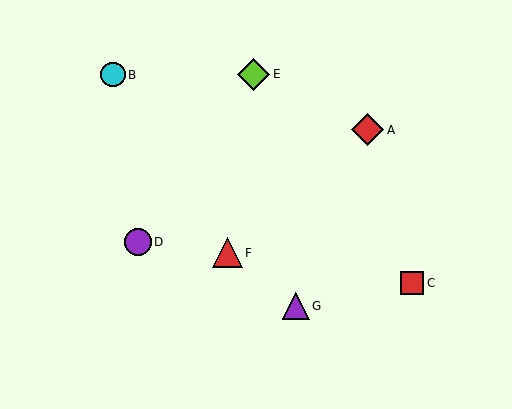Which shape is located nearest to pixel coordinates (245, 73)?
The lime diamond (labeled E) at (254, 74) is nearest to that location.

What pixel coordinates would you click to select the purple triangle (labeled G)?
Click at (296, 306) to select the purple triangle G.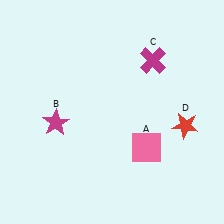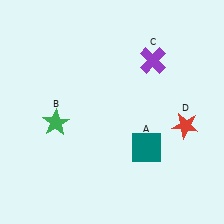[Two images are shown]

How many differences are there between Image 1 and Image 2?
There are 3 differences between the two images.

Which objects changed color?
A changed from pink to teal. B changed from magenta to green. C changed from magenta to purple.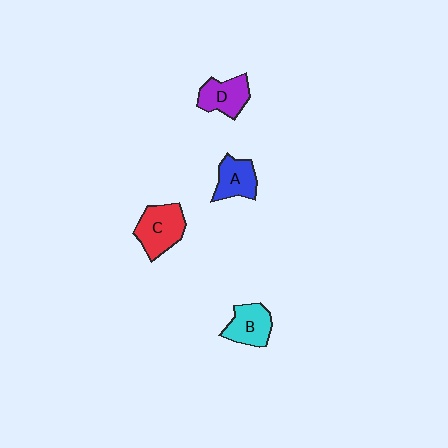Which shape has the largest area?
Shape C (red).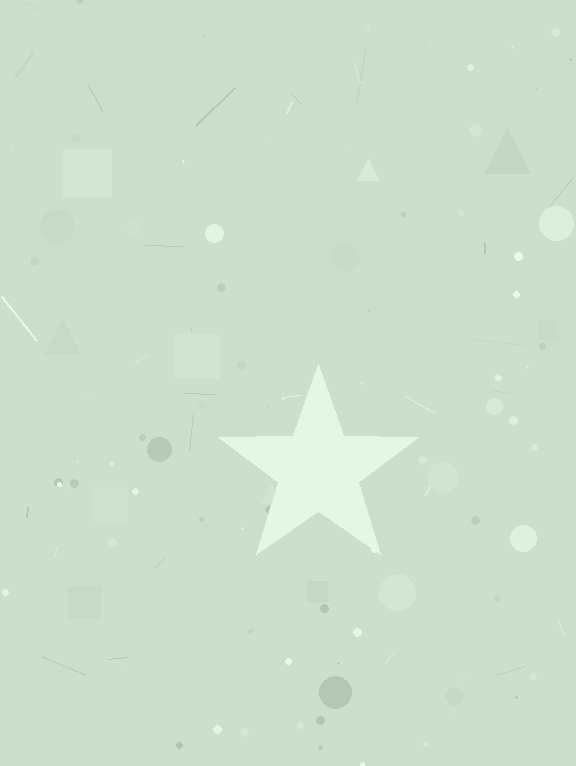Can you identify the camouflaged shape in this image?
The camouflaged shape is a star.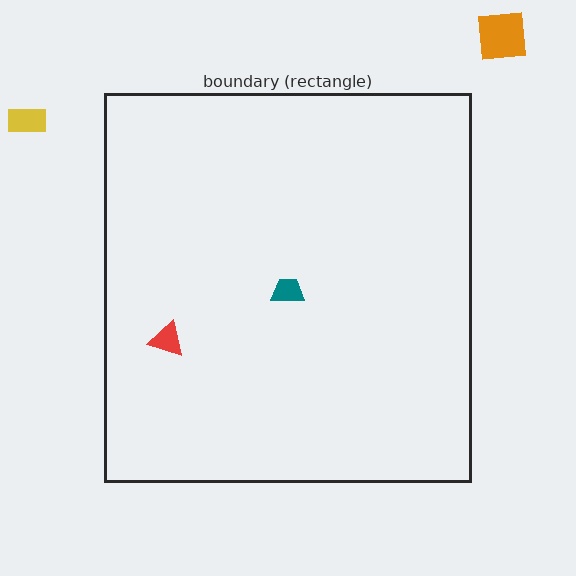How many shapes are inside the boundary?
2 inside, 2 outside.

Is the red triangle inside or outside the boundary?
Inside.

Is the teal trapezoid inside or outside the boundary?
Inside.